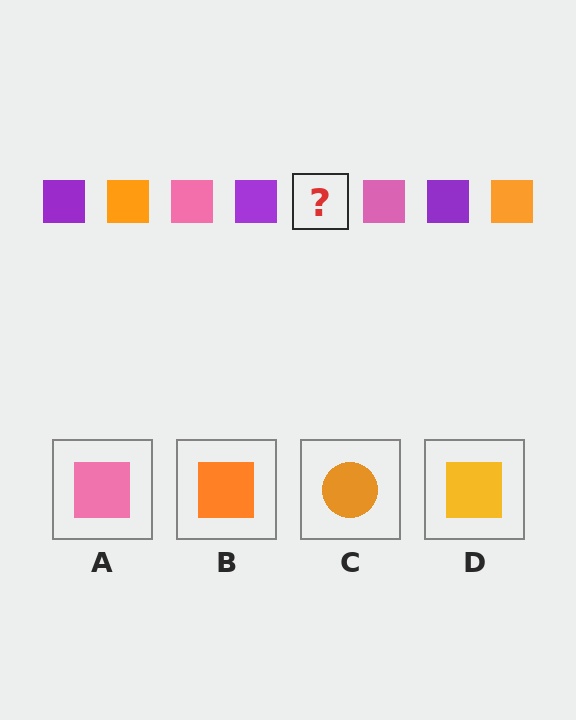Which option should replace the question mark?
Option B.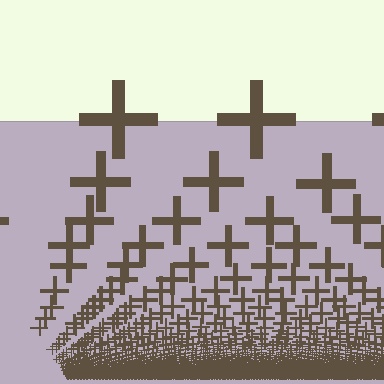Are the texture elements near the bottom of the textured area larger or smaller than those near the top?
Smaller. The gradient is inverted — elements near the bottom are smaller and denser.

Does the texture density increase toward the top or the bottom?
Density increases toward the bottom.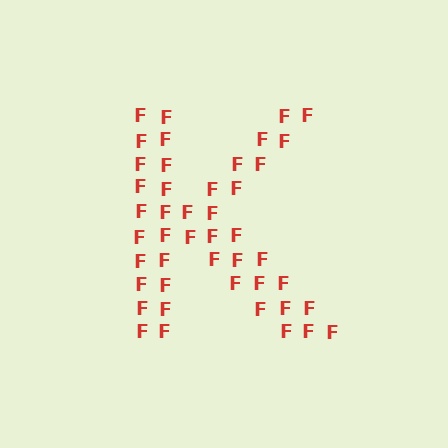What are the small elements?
The small elements are letter F's.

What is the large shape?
The large shape is the letter K.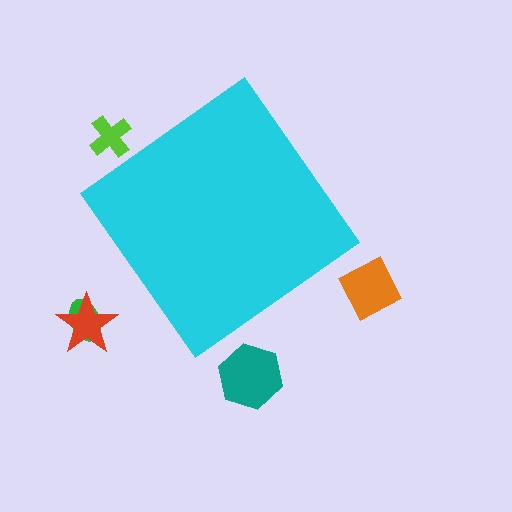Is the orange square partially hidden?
No, the orange square is fully visible.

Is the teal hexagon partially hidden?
No, the teal hexagon is fully visible.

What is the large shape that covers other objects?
A cyan diamond.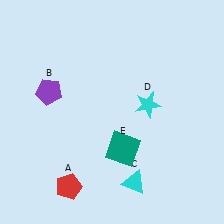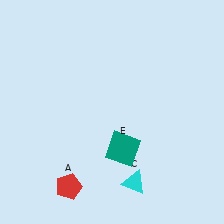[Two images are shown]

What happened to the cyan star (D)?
The cyan star (D) was removed in Image 2. It was in the top-right area of Image 1.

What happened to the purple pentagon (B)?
The purple pentagon (B) was removed in Image 2. It was in the top-left area of Image 1.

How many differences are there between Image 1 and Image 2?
There are 2 differences between the two images.